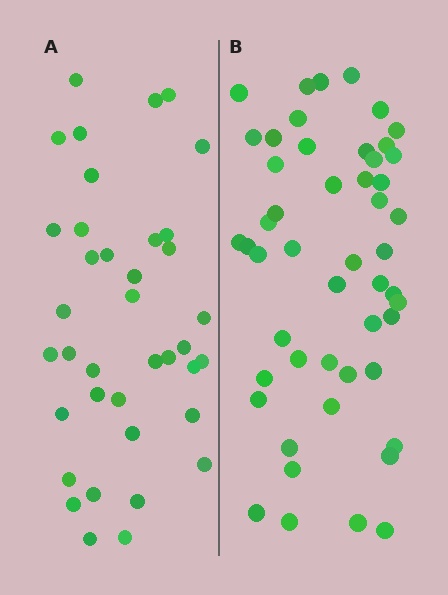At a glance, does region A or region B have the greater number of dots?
Region B (the right region) has more dots.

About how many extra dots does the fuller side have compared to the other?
Region B has roughly 12 or so more dots than region A.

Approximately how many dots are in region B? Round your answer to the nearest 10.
About 50 dots.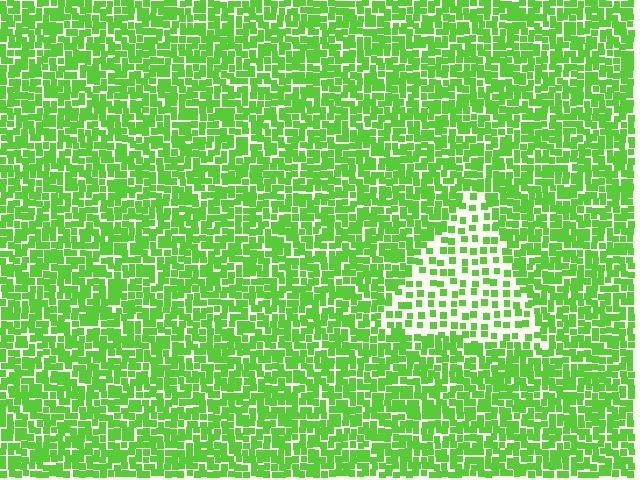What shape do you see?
I see a triangle.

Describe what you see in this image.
The image contains small lime elements arranged at two different densities. A triangle-shaped region is visible where the elements are less densely packed than the surrounding area.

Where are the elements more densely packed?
The elements are more densely packed outside the triangle boundary.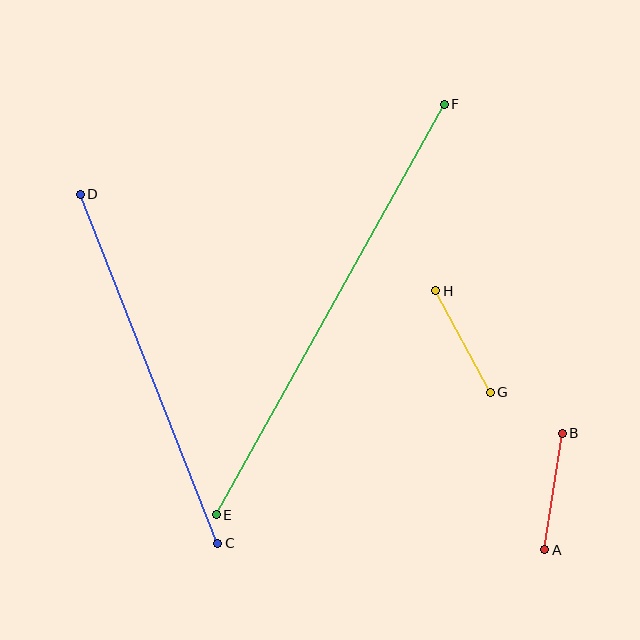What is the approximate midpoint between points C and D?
The midpoint is at approximately (149, 369) pixels.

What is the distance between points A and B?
The distance is approximately 118 pixels.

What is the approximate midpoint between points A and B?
The midpoint is at approximately (553, 492) pixels.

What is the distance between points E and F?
The distance is approximately 469 pixels.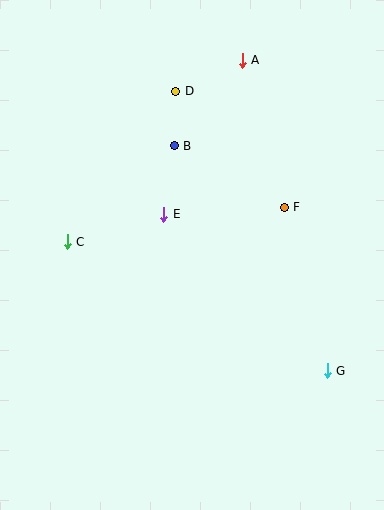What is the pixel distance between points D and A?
The distance between D and A is 73 pixels.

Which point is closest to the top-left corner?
Point D is closest to the top-left corner.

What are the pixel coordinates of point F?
Point F is at (284, 207).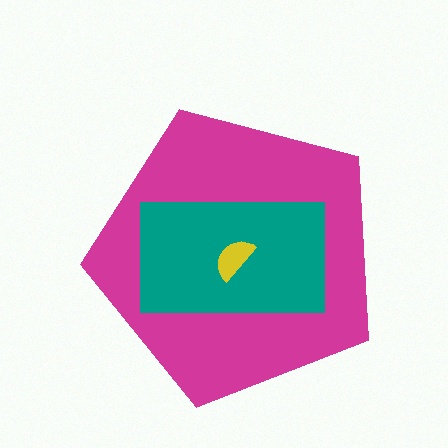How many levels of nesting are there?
3.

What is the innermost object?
The yellow semicircle.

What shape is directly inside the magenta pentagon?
The teal rectangle.